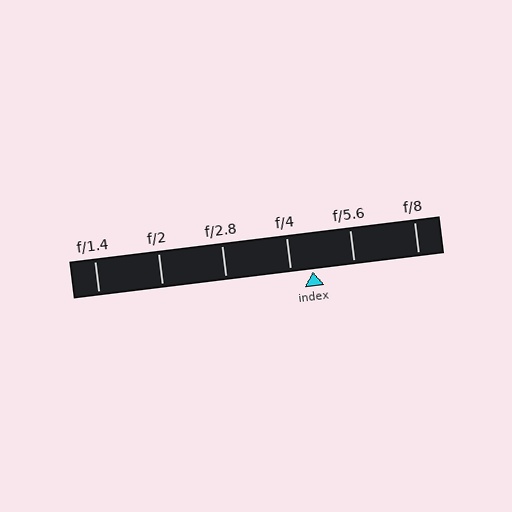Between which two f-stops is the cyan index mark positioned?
The index mark is between f/4 and f/5.6.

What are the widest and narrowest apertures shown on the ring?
The widest aperture shown is f/1.4 and the narrowest is f/8.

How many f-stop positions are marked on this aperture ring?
There are 6 f-stop positions marked.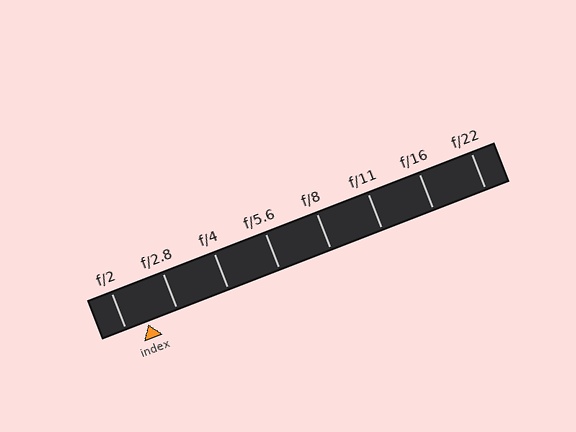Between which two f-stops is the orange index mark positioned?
The index mark is between f/2 and f/2.8.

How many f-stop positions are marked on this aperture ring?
There are 8 f-stop positions marked.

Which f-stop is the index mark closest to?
The index mark is closest to f/2.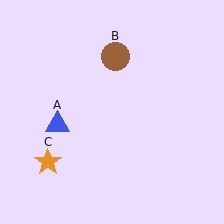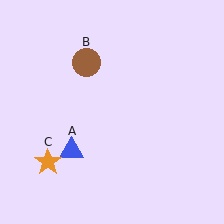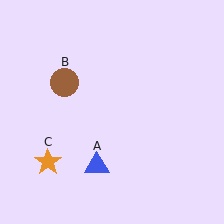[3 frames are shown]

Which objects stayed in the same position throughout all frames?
Orange star (object C) remained stationary.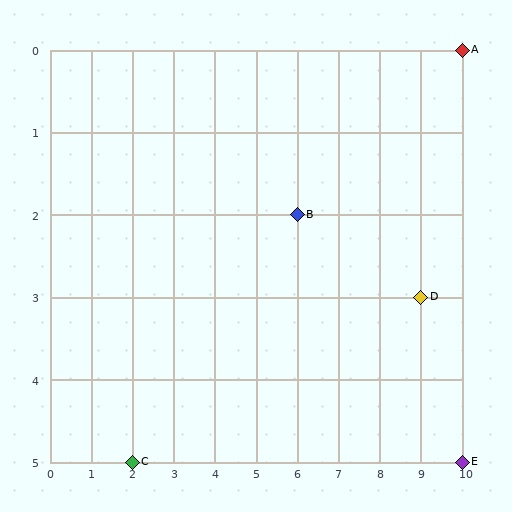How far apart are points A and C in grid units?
Points A and C are 8 columns and 5 rows apart (about 9.4 grid units diagonally).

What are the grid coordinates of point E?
Point E is at grid coordinates (10, 5).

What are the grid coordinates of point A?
Point A is at grid coordinates (10, 0).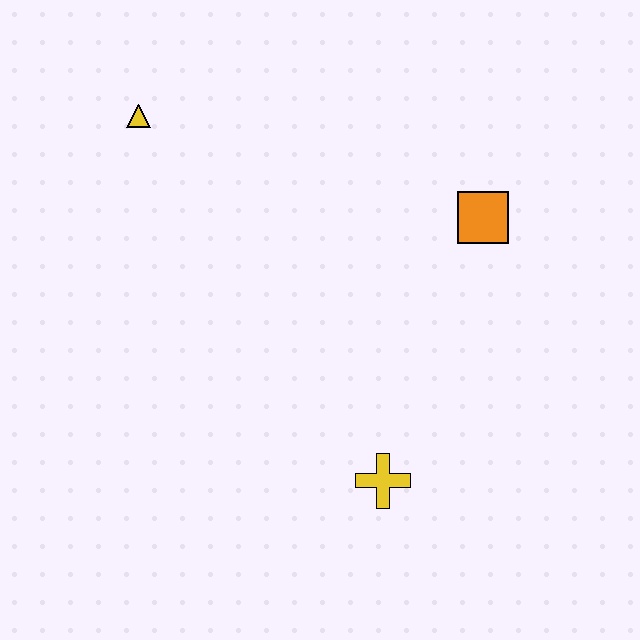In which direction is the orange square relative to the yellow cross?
The orange square is above the yellow cross.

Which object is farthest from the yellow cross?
The yellow triangle is farthest from the yellow cross.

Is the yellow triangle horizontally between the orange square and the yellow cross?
No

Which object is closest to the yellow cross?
The orange square is closest to the yellow cross.